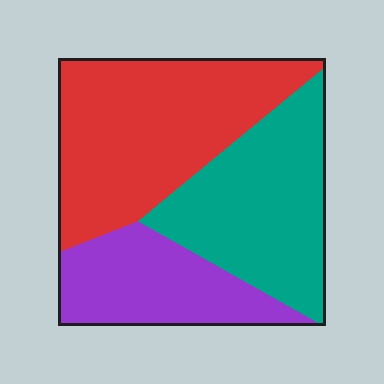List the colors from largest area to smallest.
From largest to smallest: red, teal, purple.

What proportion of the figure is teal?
Teal takes up about one third (1/3) of the figure.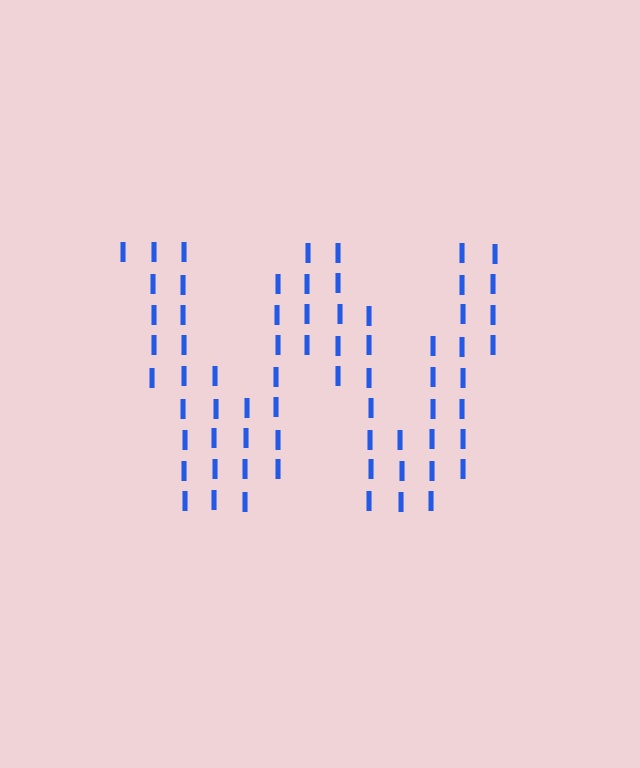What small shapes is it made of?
It is made of small letter I's.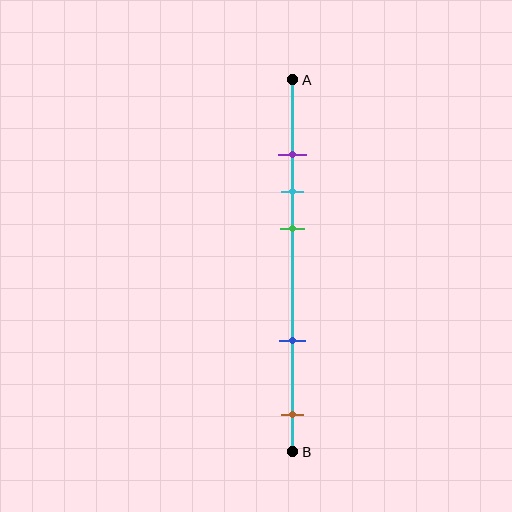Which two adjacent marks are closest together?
The purple and cyan marks are the closest adjacent pair.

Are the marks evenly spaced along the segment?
No, the marks are not evenly spaced.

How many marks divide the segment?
There are 5 marks dividing the segment.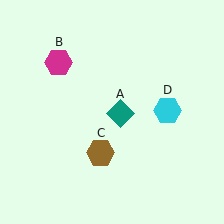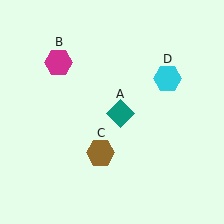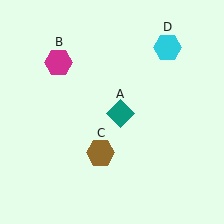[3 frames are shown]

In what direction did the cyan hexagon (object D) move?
The cyan hexagon (object D) moved up.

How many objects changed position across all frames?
1 object changed position: cyan hexagon (object D).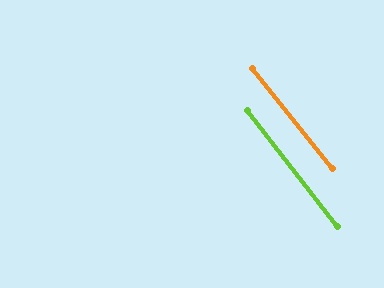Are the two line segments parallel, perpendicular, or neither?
Parallel — their directions differ by only 0.6°.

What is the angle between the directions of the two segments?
Approximately 1 degree.